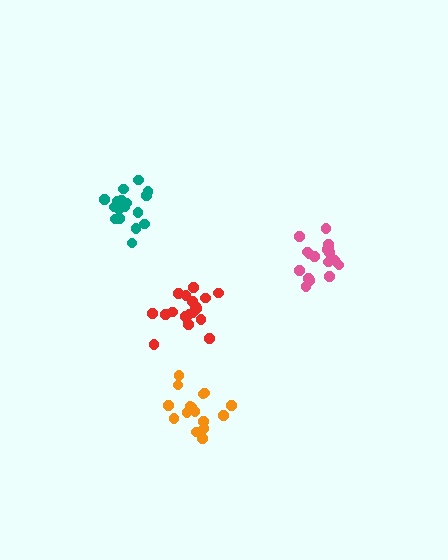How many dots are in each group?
Group 1: 17 dots, Group 2: 17 dots, Group 3: 16 dots, Group 4: 18 dots (68 total).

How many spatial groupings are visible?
There are 4 spatial groupings.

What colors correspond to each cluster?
The clusters are colored: teal, pink, orange, red.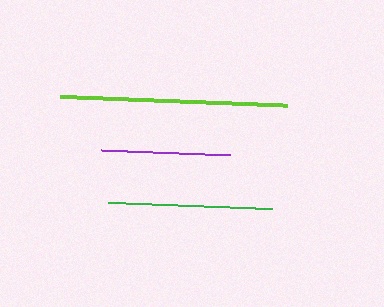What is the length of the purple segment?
The purple segment is approximately 129 pixels long.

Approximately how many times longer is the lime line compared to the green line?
The lime line is approximately 1.4 times the length of the green line.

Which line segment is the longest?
The lime line is the longest at approximately 226 pixels.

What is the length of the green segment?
The green segment is approximately 165 pixels long.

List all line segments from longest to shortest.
From longest to shortest: lime, green, purple.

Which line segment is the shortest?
The purple line is the shortest at approximately 129 pixels.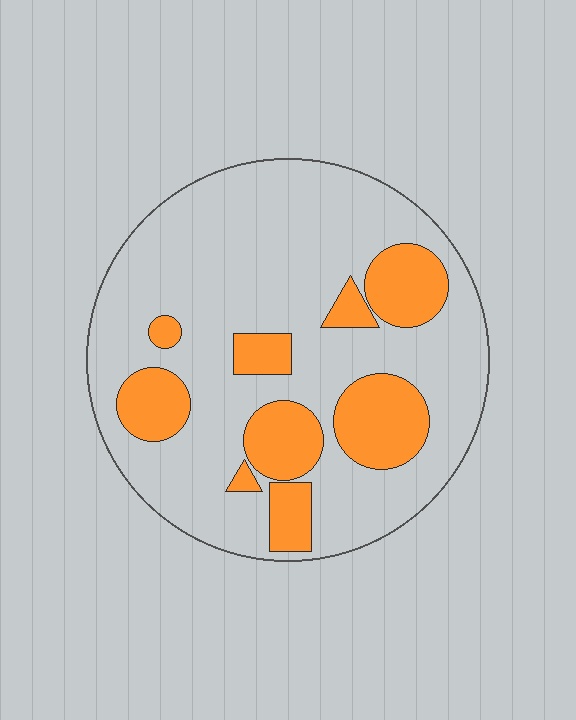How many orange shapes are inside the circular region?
9.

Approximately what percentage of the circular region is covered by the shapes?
Approximately 25%.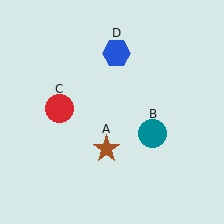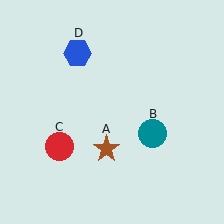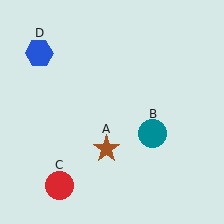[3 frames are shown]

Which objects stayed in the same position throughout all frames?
Brown star (object A) and teal circle (object B) remained stationary.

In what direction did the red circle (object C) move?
The red circle (object C) moved down.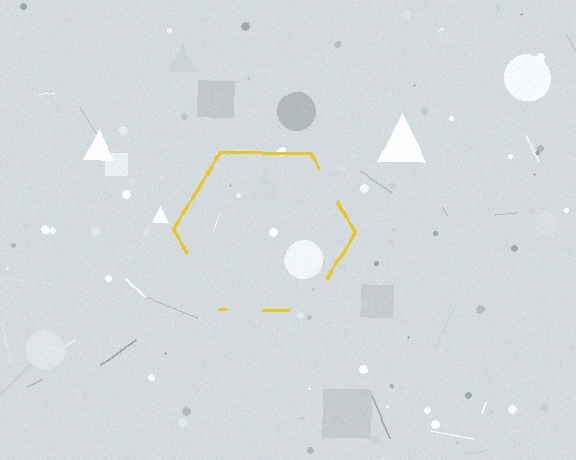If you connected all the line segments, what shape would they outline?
They would outline a hexagon.